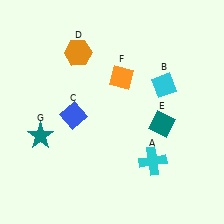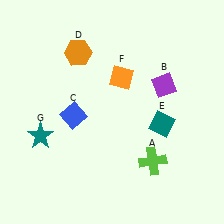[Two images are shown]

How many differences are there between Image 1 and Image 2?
There are 2 differences between the two images.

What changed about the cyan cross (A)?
In Image 1, A is cyan. In Image 2, it changed to lime.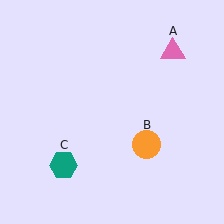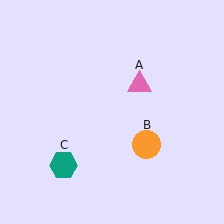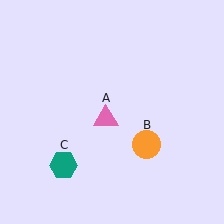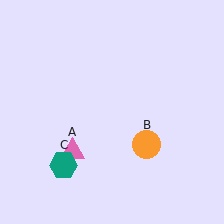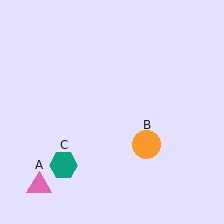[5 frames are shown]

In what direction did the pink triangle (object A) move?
The pink triangle (object A) moved down and to the left.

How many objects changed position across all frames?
1 object changed position: pink triangle (object A).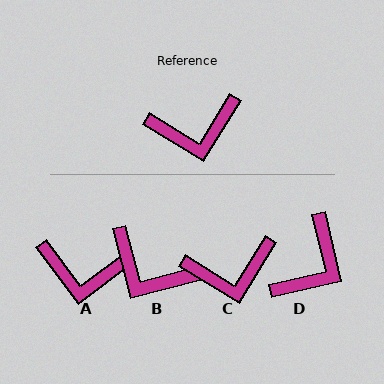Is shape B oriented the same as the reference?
No, it is off by about 44 degrees.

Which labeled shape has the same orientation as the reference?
C.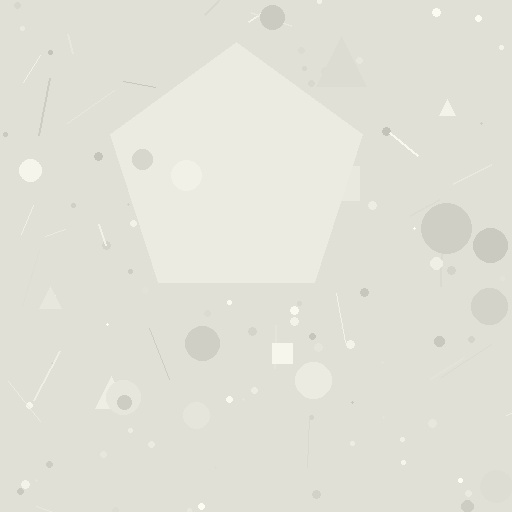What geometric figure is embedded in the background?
A pentagon is embedded in the background.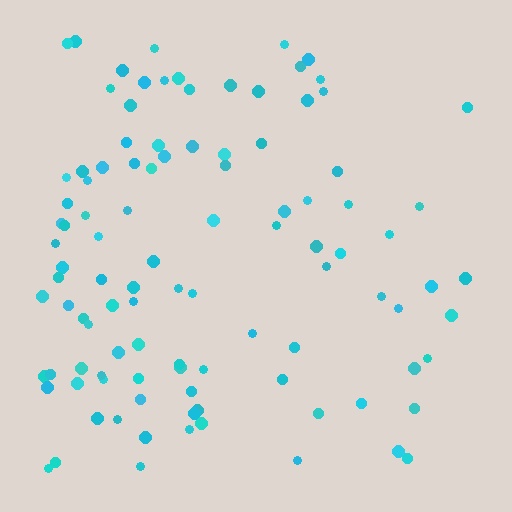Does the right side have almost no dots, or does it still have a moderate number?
Still a moderate number, just noticeably fewer than the left.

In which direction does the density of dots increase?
From right to left, with the left side densest.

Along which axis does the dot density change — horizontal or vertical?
Horizontal.